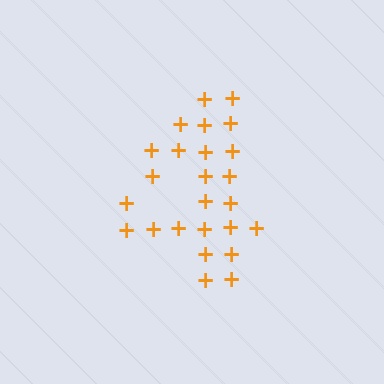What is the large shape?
The large shape is the digit 4.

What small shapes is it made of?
It is made of small plus signs.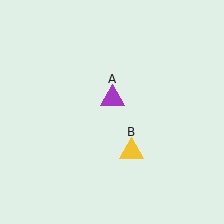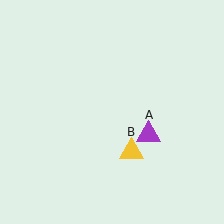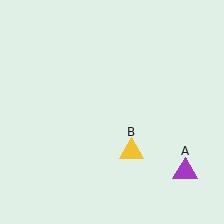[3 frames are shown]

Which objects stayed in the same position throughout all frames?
Yellow triangle (object B) remained stationary.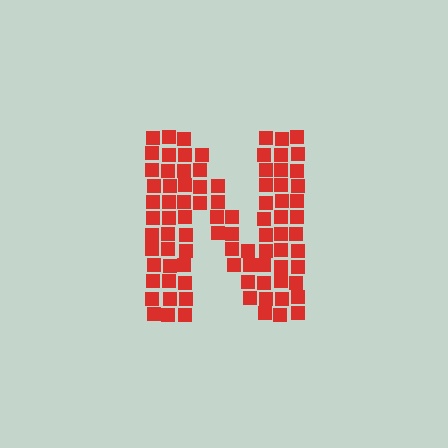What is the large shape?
The large shape is the letter N.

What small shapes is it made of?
It is made of small squares.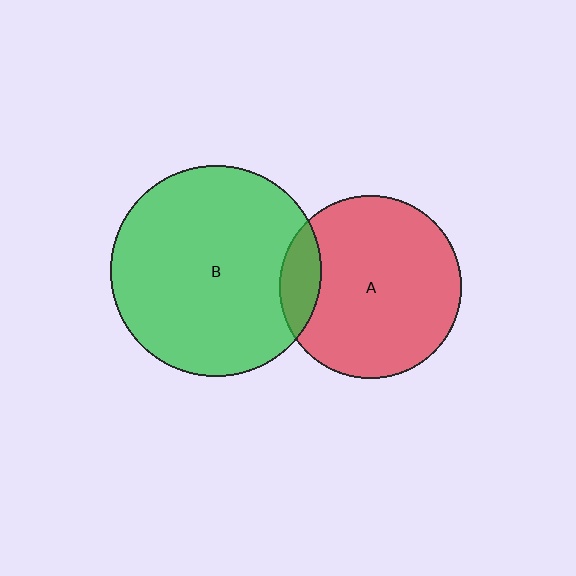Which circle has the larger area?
Circle B (green).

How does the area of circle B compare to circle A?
Approximately 1.3 times.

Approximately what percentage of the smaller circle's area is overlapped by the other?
Approximately 15%.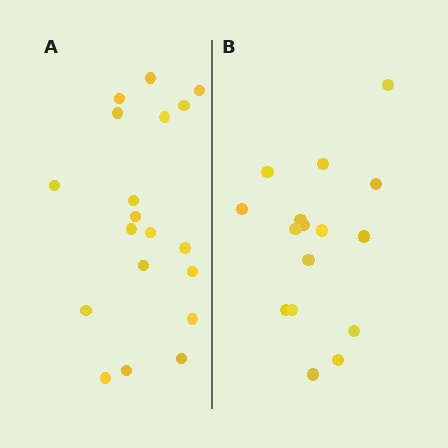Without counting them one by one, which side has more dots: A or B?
Region A (the left region) has more dots.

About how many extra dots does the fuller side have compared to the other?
Region A has just a few more — roughly 2 or 3 more dots than region B.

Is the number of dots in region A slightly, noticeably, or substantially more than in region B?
Region A has only slightly more — the two regions are fairly close. The ratio is roughly 1.2 to 1.